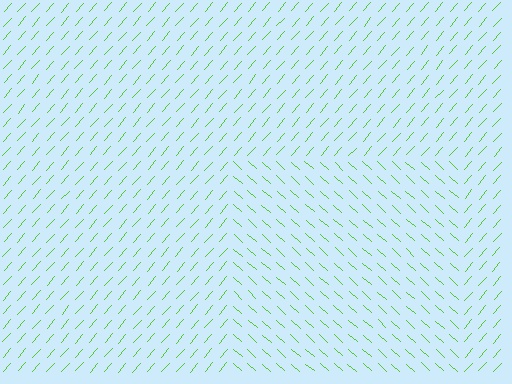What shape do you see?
I see a rectangle.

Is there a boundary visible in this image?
Yes, there is a texture boundary formed by a change in line orientation.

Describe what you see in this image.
The image is filled with small lime line segments. A rectangle region in the image has lines oriented differently from the surrounding lines, creating a visible texture boundary.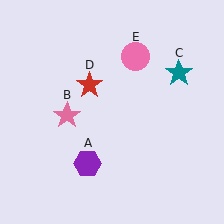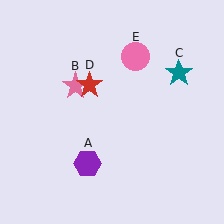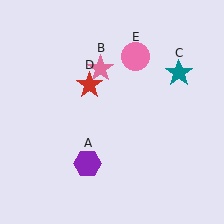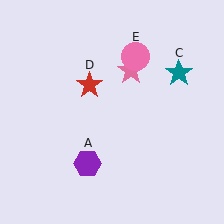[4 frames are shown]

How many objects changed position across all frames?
1 object changed position: pink star (object B).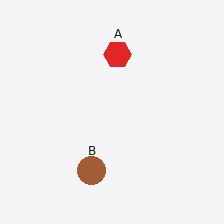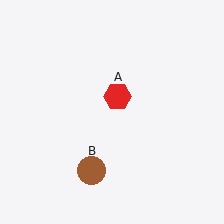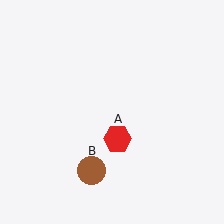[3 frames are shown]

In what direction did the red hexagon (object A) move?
The red hexagon (object A) moved down.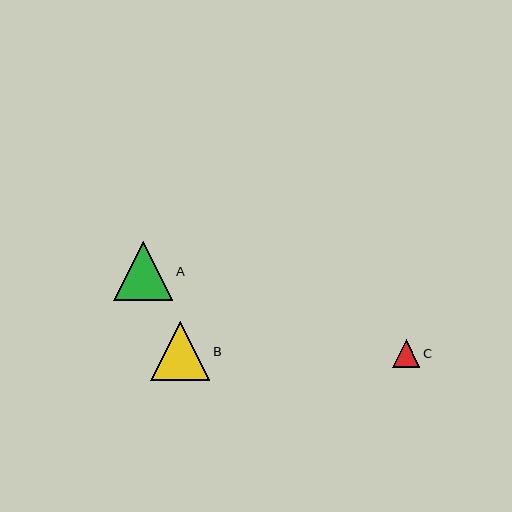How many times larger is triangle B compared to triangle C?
Triangle B is approximately 2.2 times the size of triangle C.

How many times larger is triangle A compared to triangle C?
Triangle A is approximately 2.2 times the size of triangle C.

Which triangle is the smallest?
Triangle C is the smallest with a size of approximately 28 pixels.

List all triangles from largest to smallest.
From largest to smallest: A, B, C.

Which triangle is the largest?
Triangle A is the largest with a size of approximately 59 pixels.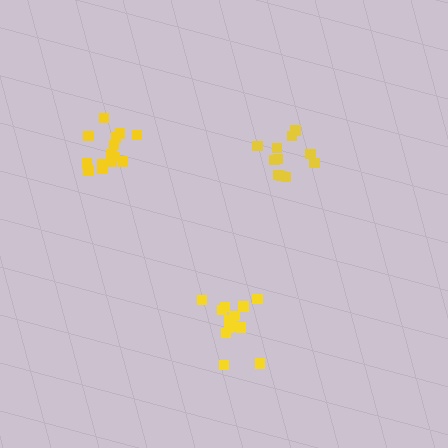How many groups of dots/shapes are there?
There are 3 groups.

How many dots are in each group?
Group 1: 14 dots, Group 2: 11 dots, Group 3: 15 dots (40 total).